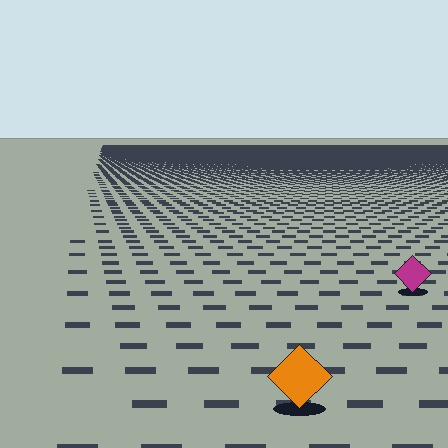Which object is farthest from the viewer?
The magenta diamond is farthest from the viewer. It appears smaller and the ground texture around it is denser.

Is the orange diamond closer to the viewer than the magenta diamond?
Yes. The orange diamond is closer — you can tell from the texture gradient: the ground texture is coarser near it.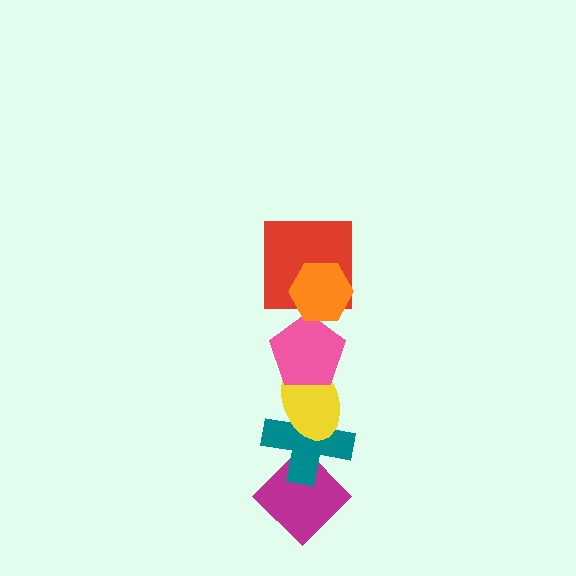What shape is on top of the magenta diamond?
The teal cross is on top of the magenta diamond.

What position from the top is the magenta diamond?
The magenta diamond is 6th from the top.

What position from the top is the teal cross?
The teal cross is 5th from the top.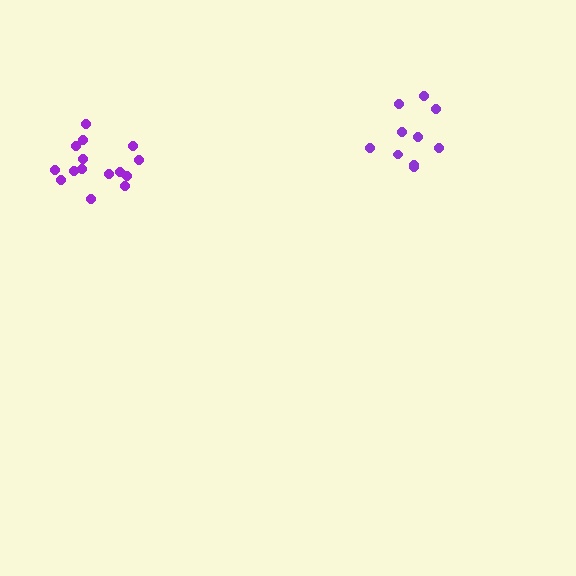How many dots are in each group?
Group 1: 10 dots, Group 2: 15 dots (25 total).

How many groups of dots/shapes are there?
There are 2 groups.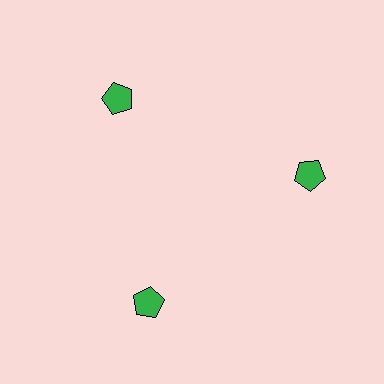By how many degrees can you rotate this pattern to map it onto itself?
The pattern maps onto itself every 120 degrees of rotation.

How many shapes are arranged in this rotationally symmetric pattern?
There are 3 shapes, arranged in 3 groups of 1.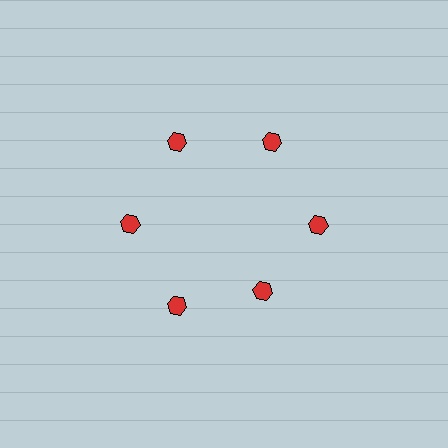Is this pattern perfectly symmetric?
No. The 6 red hexagons are arranged in a ring, but one element near the 5 o'clock position is pulled inward toward the center, breaking the 6-fold rotational symmetry.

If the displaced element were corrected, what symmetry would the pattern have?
It would have 6-fold rotational symmetry — the pattern would map onto itself every 60 degrees.